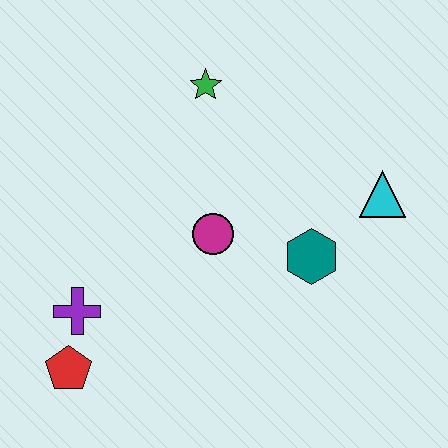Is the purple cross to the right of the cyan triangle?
No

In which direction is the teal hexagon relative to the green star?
The teal hexagon is below the green star.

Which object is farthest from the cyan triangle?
The red pentagon is farthest from the cyan triangle.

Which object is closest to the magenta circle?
The teal hexagon is closest to the magenta circle.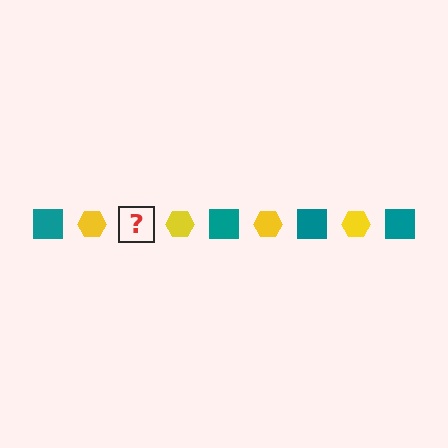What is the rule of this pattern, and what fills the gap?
The rule is that the pattern alternates between teal square and yellow hexagon. The gap should be filled with a teal square.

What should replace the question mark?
The question mark should be replaced with a teal square.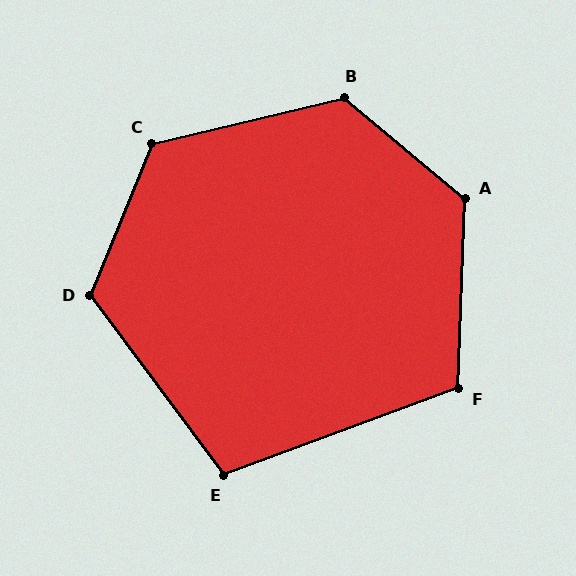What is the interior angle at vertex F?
Approximately 112 degrees (obtuse).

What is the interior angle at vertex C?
Approximately 126 degrees (obtuse).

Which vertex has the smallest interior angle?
E, at approximately 106 degrees.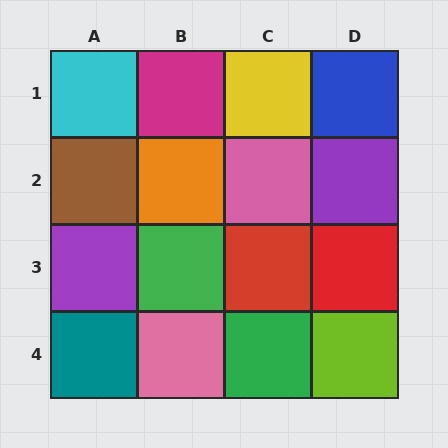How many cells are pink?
2 cells are pink.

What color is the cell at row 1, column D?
Blue.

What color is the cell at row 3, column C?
Red.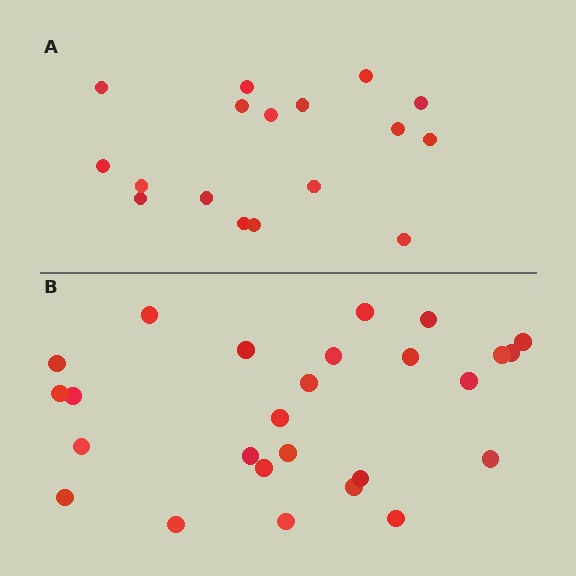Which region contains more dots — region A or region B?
Region B (the bottom region) has more dots.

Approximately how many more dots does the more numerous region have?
Region B has roughly 8 or so more dots than region A.